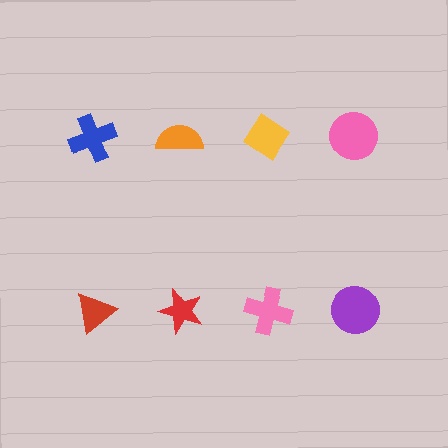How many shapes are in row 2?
4 shapes.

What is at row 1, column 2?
An orange semicircle.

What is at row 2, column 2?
A red star.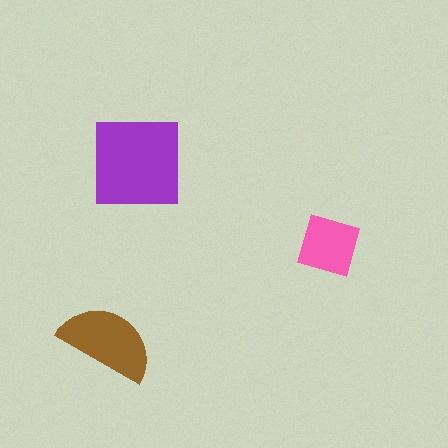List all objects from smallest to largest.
The pink diamond, the brown semicircle, the purple square.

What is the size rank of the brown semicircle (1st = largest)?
2nd.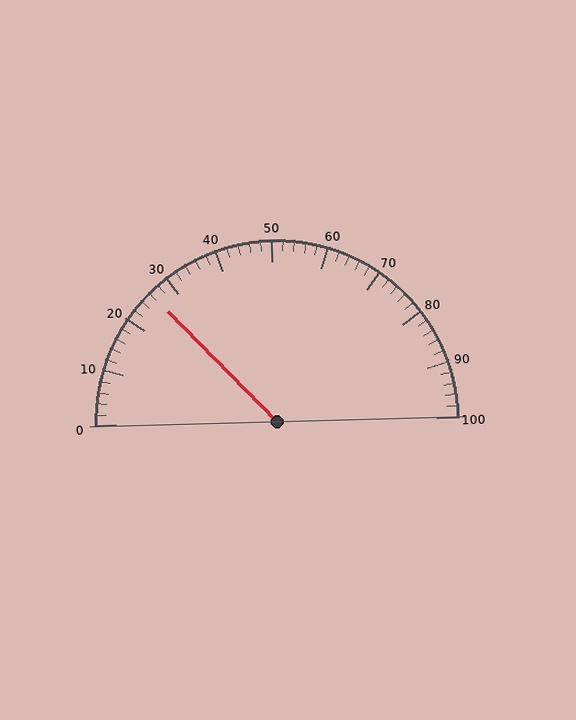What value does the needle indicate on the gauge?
The needle indicates approximately 26.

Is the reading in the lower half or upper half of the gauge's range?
The reading is in the lower half of the range (0 to 100).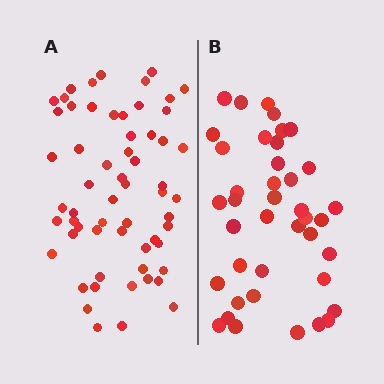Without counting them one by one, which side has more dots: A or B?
Region A (the left region) has more dots.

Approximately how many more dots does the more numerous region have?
Region A has approximately 20 more dots than region B.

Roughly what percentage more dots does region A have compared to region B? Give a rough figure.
About 50% more.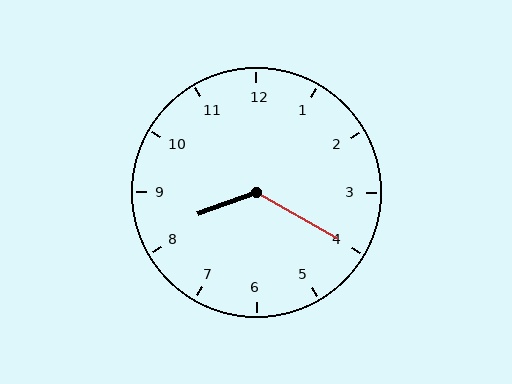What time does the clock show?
8:20.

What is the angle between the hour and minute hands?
Approximately 130 degrees.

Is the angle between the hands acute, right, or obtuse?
It is obtuse.